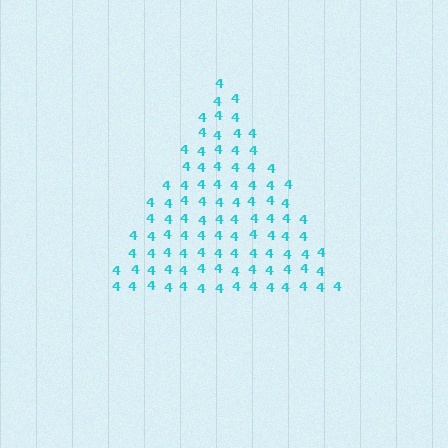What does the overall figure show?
The overall figure shows a triangle.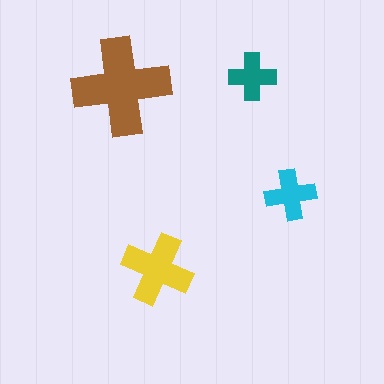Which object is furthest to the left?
The brown cross is leftmost.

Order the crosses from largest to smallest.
the brown one, the yellow one, the cyan one, the teal one.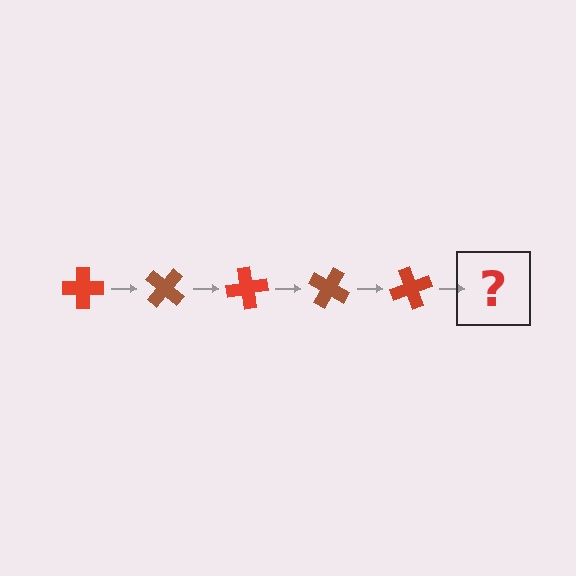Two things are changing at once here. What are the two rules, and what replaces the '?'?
The two rules are that it rotates 40 degrees each step and the color cycles through red and brown. The '?' should be a brown cross, rotated 200 degrees from the start.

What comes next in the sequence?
The next element should be a brown cross, rotated 200 degrees from the start.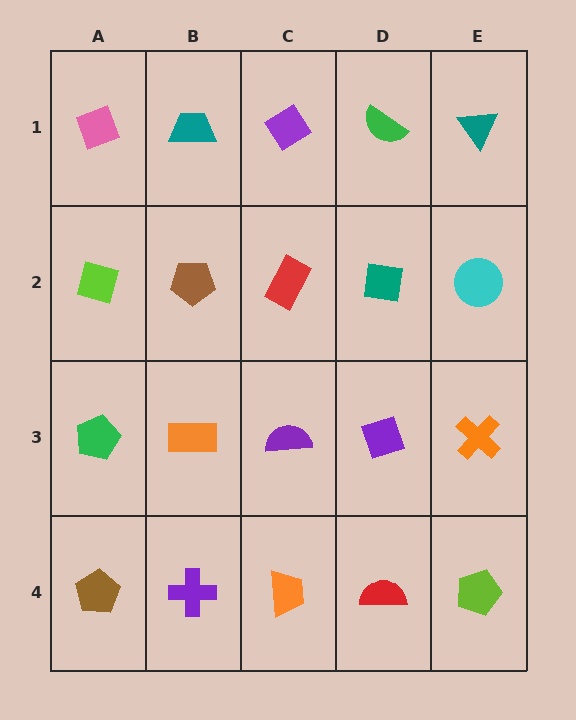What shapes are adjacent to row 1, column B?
A brown pentagon (row 2, column B), a pink diamond (row 1, column A), a purple diamond (row 1, column C).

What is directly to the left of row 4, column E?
A red semicircle.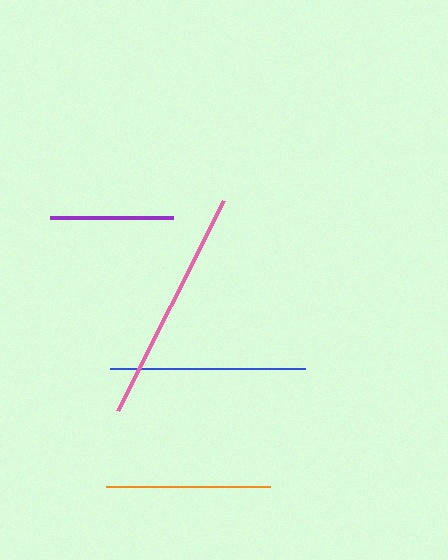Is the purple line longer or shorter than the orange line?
The orange line is longer than the purple line.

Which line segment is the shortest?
The purple line is the shortest at approximately 123 pixels.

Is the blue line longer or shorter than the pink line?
The pink line is longer than the blue line.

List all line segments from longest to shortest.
From longest to shortest: pink, blue, orange, purple.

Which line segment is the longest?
The pink line is the longest at approximately 235 pixels.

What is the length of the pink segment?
The pink segment is approximately 235 pixels long.